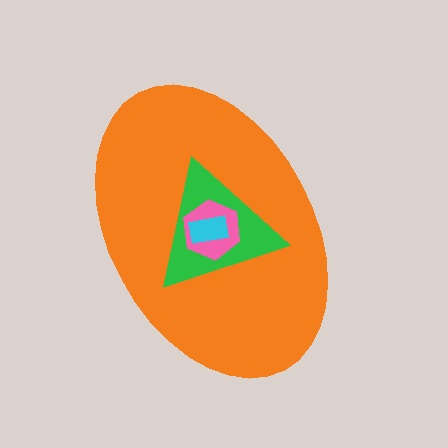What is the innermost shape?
The cyan rectangle.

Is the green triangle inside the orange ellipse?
Yes.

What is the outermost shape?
The orange ellipse.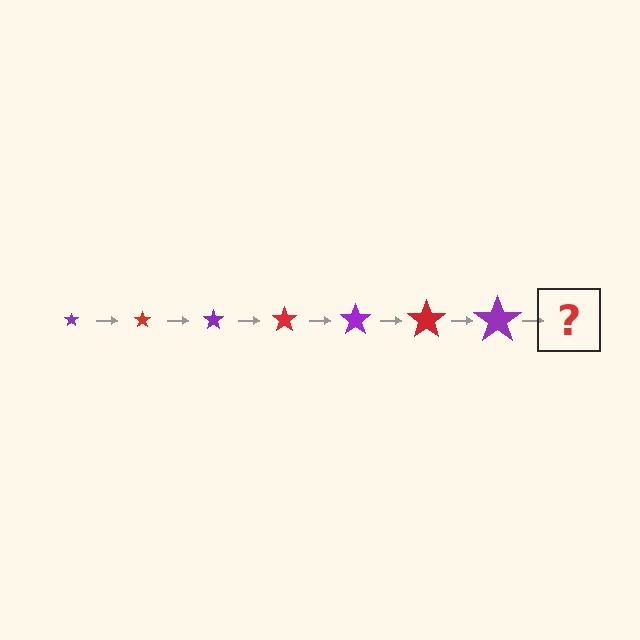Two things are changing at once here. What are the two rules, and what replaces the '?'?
The two rules are that the star grows larger each step and the color cycles through purple and red. The '?' should be a red star, larger than the previous one.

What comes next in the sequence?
The next element should be a red star, larger than the previous one.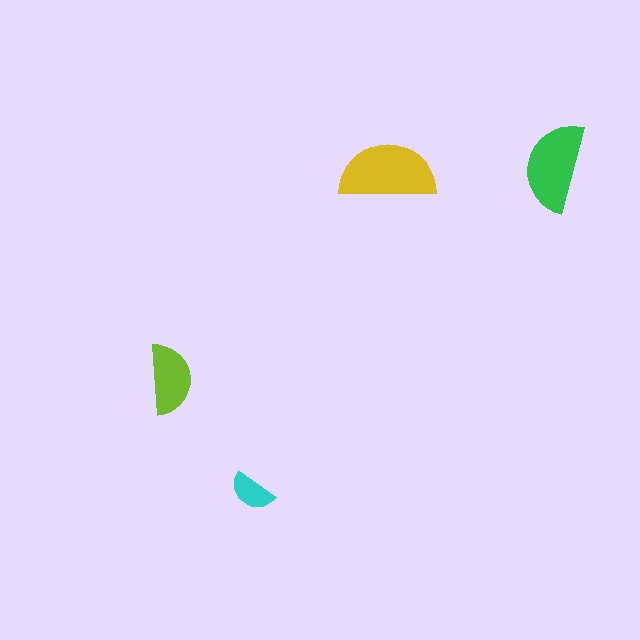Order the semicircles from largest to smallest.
the yellow one, the green one, the lime one, the cyan one.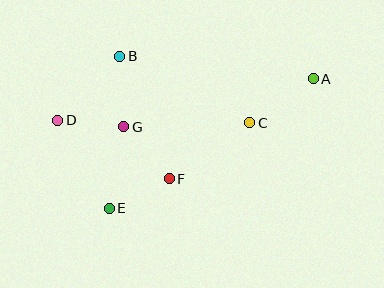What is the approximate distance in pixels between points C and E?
The distance between C and E is approximately 164 pixels.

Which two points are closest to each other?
Points D and G are closest to each other.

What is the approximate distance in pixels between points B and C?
The distance between B and C is approximately 146 pixels.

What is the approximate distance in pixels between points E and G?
The distance between E and G is approximately 83 pixels.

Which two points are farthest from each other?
Points A and D are farthest from each other.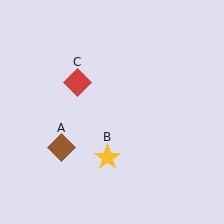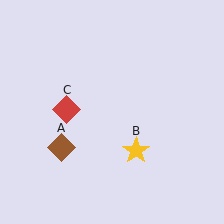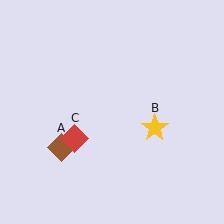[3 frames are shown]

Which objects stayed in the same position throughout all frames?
Brown diamond (object A) remained stationary.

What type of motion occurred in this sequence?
The yellow star (object B), red diamond (object C) rotated counterclockwise around the center of the scene.